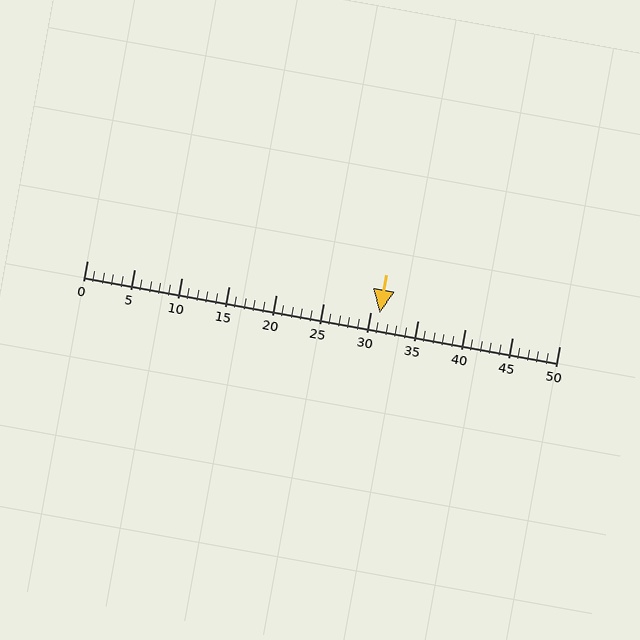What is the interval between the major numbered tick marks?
The major tick marks are spaced 5 units apart.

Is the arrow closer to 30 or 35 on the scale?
The arrow is closer to 30.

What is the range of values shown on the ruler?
The ruler shows values from 0 to 50.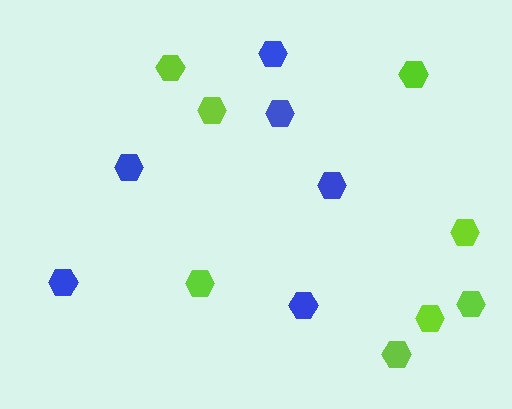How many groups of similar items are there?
There are 2 groups: one group of blue hexagons (6) and one group of lime hexagons (8).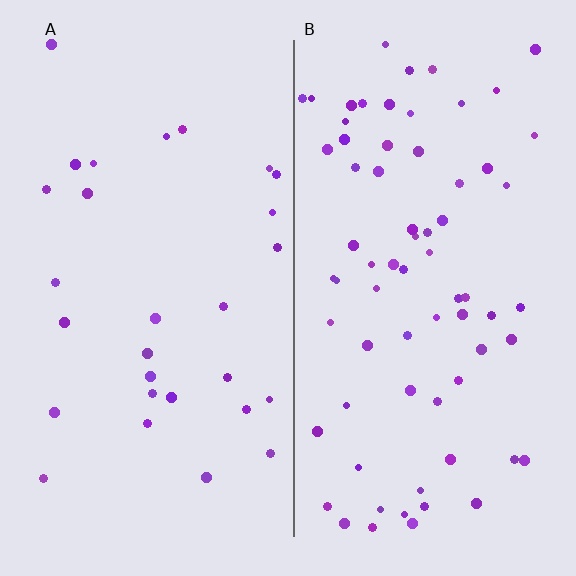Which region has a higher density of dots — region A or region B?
B (the right).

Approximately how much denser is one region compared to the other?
Approximately 2.5× — region B over region A.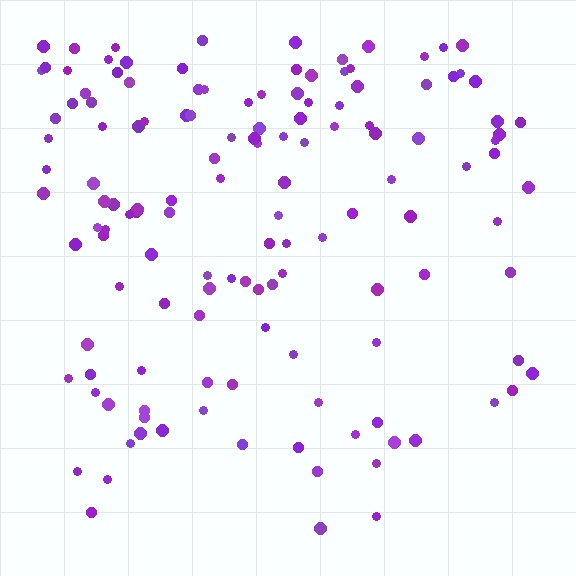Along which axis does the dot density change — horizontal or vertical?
Vertical.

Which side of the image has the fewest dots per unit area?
The bottom.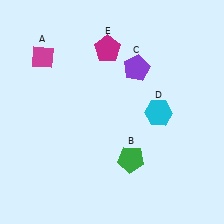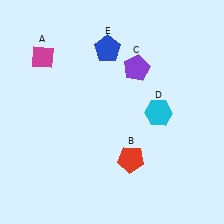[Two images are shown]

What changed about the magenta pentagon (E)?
In Image 1, E is magenta. In Image 2, it changed to blue.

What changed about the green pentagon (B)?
In Image 1, B is green. In Image 2, it changed to red.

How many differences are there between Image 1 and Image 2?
There are 2 differences between the two images.